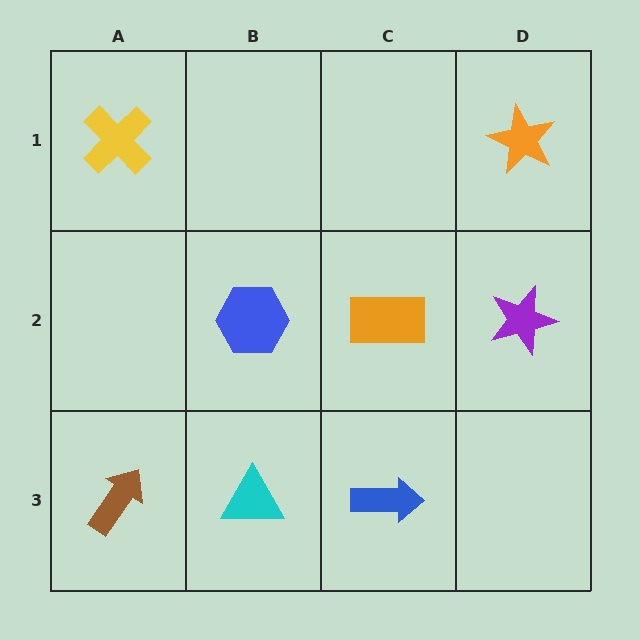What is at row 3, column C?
A blue arrow.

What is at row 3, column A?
A brown arrow.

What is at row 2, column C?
An orange rectangle.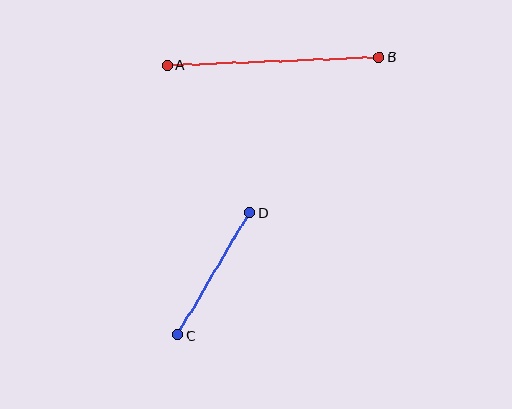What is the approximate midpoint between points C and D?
The midpoint is at approximately (214, 274) pixels.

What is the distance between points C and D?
The distance is approximately 142 pixels.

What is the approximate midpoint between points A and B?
The midpoint is at approximately (273, 61) pixels.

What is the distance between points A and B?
The distance is approximately 212 pixels.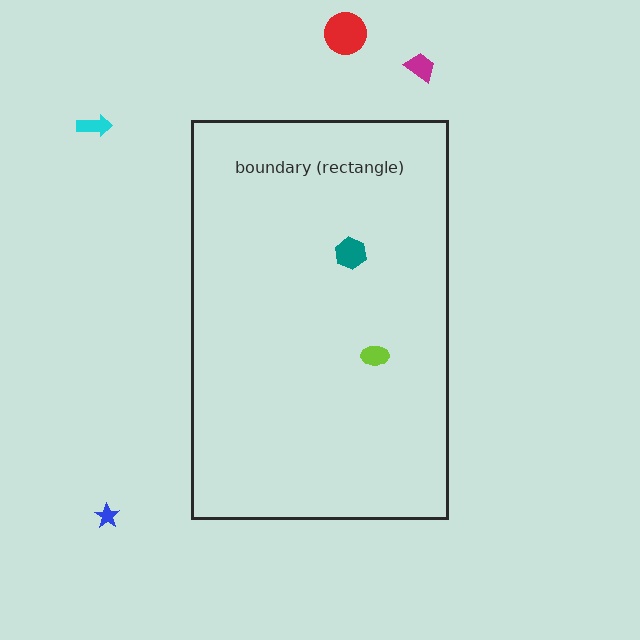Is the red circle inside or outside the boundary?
Outside.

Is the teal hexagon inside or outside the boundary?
Inside.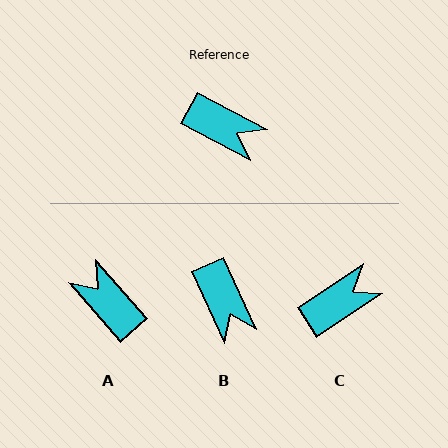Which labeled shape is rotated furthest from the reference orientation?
A, about 158 degrees away.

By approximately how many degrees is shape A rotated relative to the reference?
Approximately 158 degrees counter-clockwise.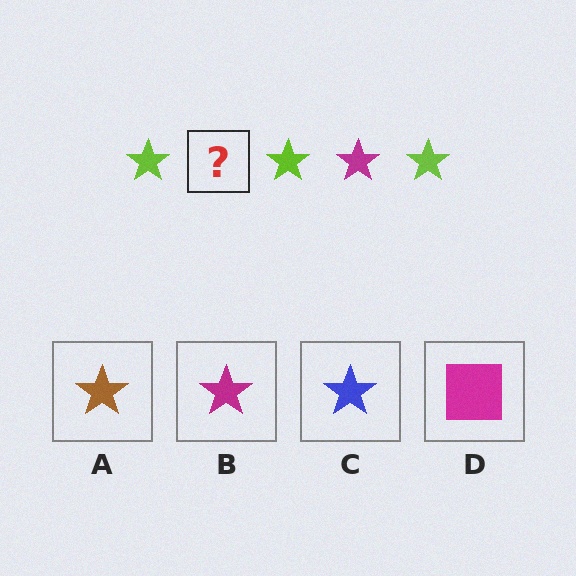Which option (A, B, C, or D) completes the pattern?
B.